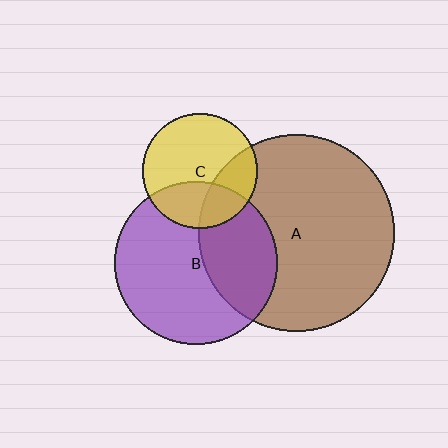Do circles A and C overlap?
Yes.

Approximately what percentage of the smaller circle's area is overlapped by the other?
Approximately 25%.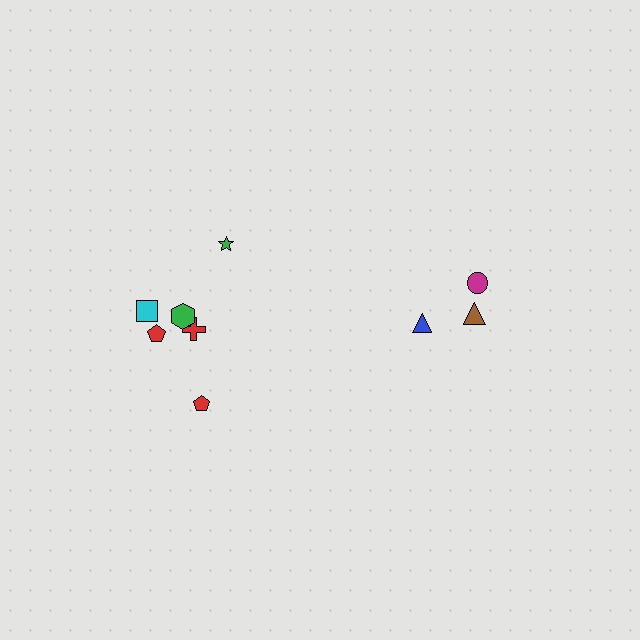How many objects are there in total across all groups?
There are 9 objects.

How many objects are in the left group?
There are 6 objects.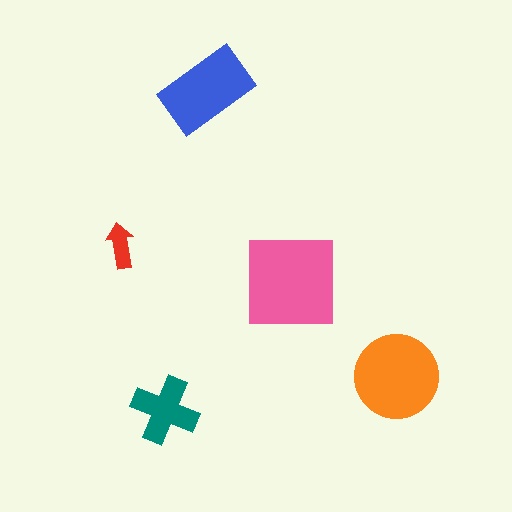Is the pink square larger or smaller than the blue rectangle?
Larger.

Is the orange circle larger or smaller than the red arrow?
Larger.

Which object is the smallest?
The red arrow.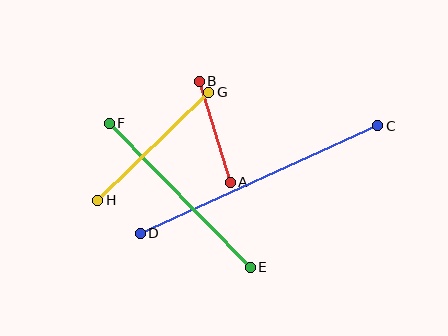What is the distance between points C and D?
The distance is approximately 260 pixels.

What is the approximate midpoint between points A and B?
The midpoint is at approximately (215, 132) pixels.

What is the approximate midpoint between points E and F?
The midpoint is at approximately (180, 195) pixels.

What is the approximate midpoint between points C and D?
The midpoint is at approximately (259, 180) pixels.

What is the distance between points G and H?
The distance is approximately 155 pixels.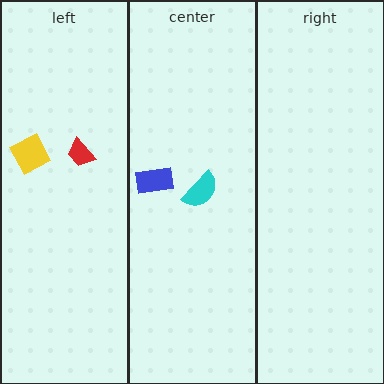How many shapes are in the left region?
2.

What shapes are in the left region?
The yellow square, the red trapezoid.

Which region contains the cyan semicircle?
The center region.